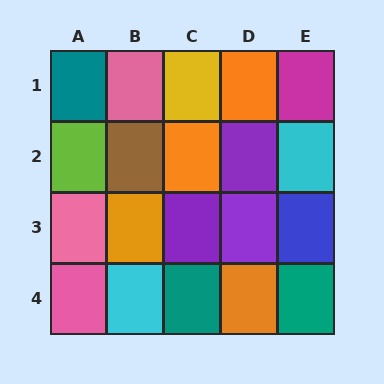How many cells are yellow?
1 cell is yellow.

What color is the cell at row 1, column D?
Orange.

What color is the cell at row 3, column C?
Purple.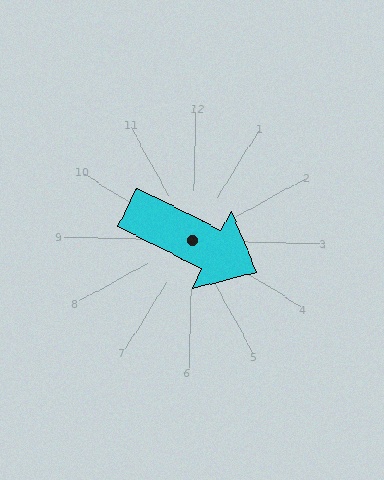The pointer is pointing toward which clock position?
Roughly 4 o'clock.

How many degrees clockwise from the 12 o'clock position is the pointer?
Approximately 115 degrees.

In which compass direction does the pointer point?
Southeast.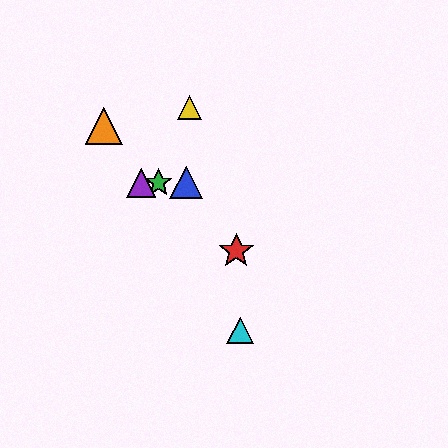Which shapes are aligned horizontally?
The blue triangle, the green star, the purple triangle are aligned horizontally.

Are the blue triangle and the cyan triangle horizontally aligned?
No, the blue triangle is at y≈183 and the cyan triangle is at y≈330.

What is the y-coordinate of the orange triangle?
The orange triangle is at y≈126.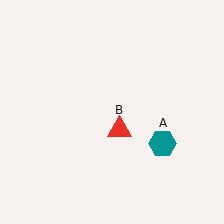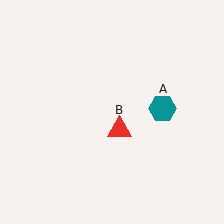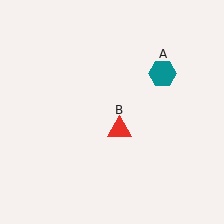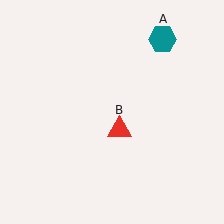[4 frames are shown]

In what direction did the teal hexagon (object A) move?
The teal hexagon (object A) moved up.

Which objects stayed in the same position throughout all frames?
Red triangle (object B) remained stationary.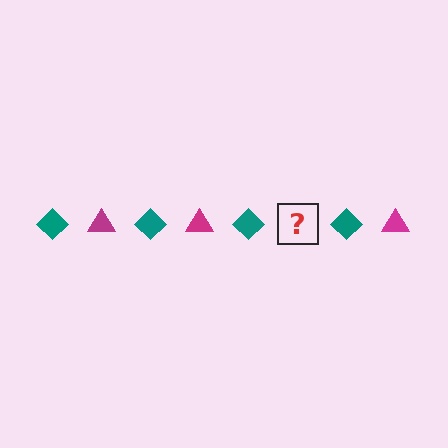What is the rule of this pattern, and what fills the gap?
The rule is that the pattern alternates between teal diamond and magenta triangle. The gap should be filled with a magenta triangle.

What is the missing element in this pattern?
The missing element is a magenta triangle.